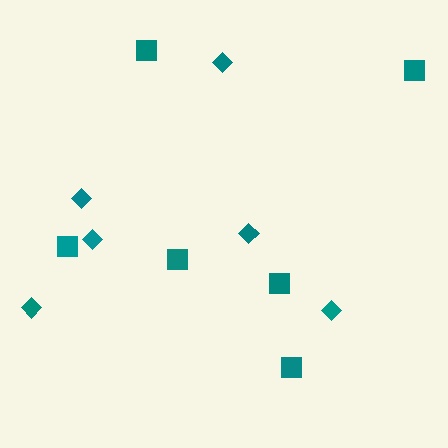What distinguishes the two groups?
There are 2 groups: one group of diamonds (6) and one group of squares (6).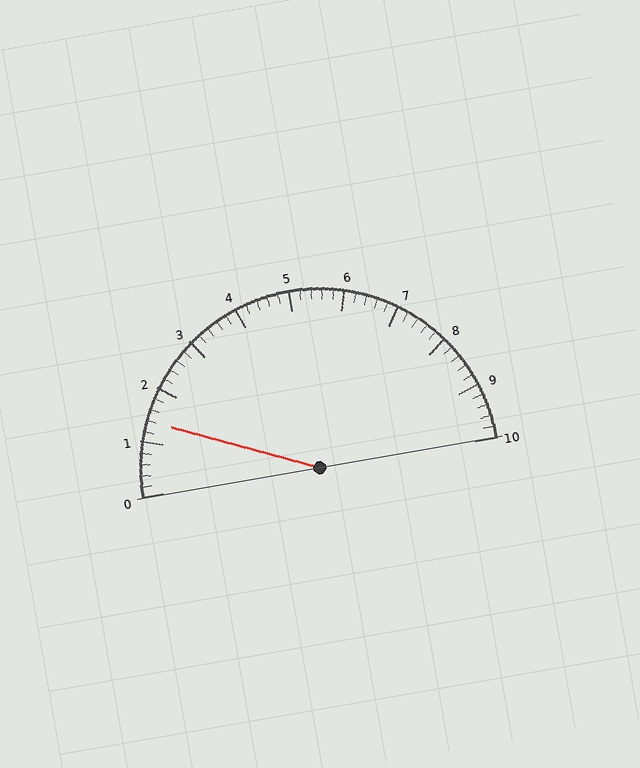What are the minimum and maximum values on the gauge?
The gauge ranges from 0 to 10.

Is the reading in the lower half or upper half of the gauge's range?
The reading is in the lower half of the range (0 to 10).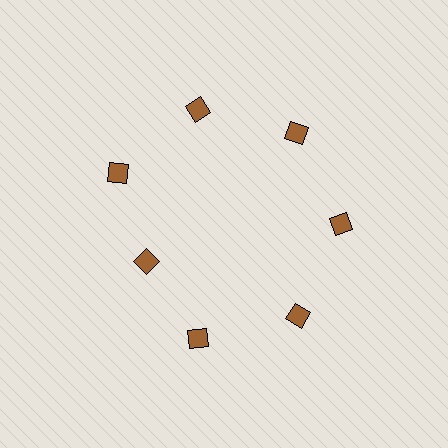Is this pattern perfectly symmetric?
No. The 7 brown diamonds are arranged in a ring, but one element near the 8 o'clock position is pulled inward toward the center, breaking the 7-fold rotational symmetry.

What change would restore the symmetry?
The symmetry would be restored by moving it outward, back onto the ring so that all 7 diamonds sit at equal angles and equal distance from the center.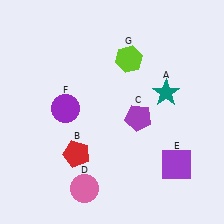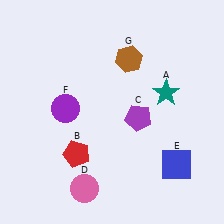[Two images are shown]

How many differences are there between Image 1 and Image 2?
There are 2 differences between the two images.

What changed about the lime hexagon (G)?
In Image 1, G is lime. In Image 2, it changed to brown.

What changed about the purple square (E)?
In Image 1, E is purple. In Image 2, it changed to blue.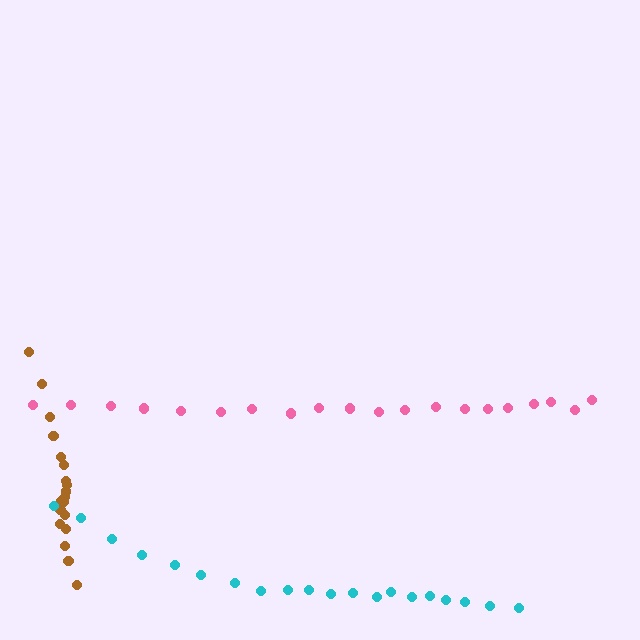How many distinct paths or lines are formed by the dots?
There are 3 distinct paths.